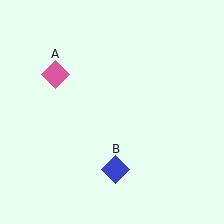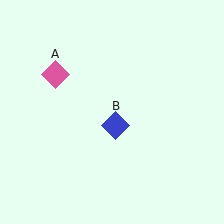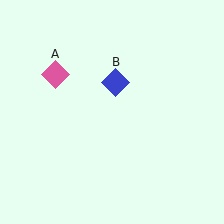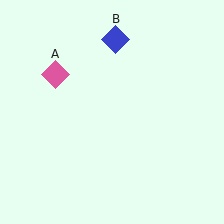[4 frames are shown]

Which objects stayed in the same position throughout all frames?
Pink diamond (object A) remained stationary.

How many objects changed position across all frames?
1 object changed position: blue diamond (object B).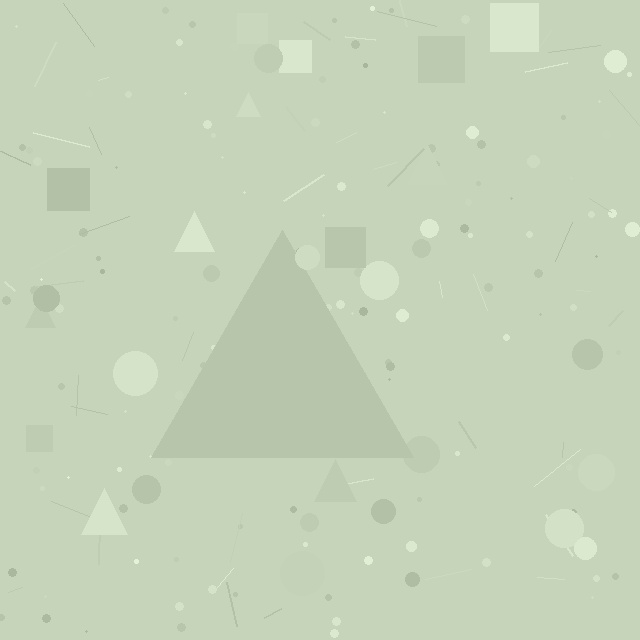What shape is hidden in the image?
A triangle is hidden in the image.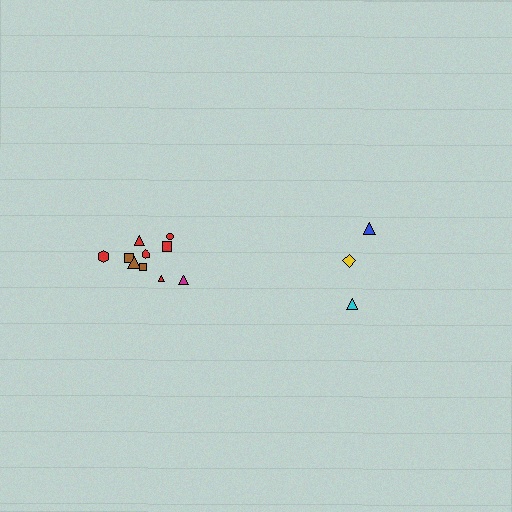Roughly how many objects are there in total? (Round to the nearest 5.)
Roughly 15 objects in total.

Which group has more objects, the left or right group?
The left group.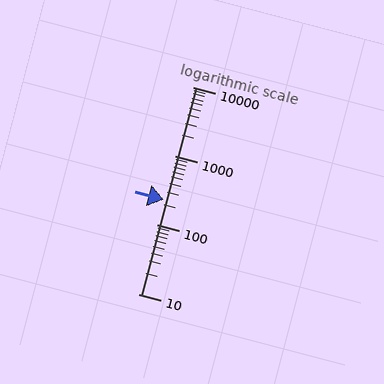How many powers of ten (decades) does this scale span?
The scale spans 3 decades, from 10 to 10000.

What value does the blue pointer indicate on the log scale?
The pointer indicates approximately 230.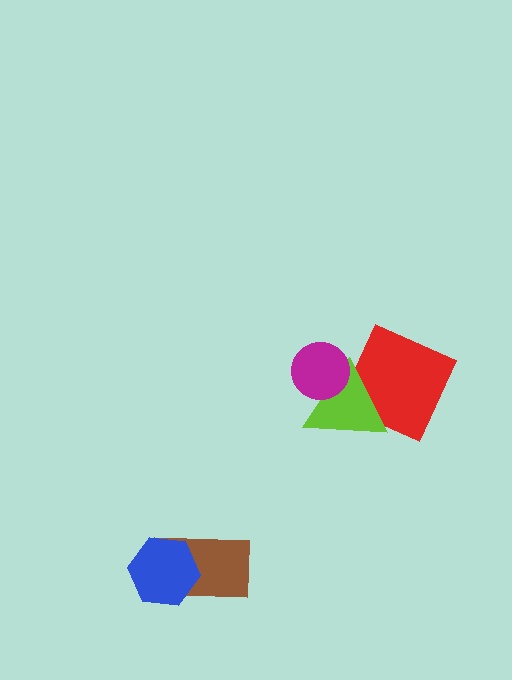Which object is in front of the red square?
The lime triangle is in front of the red square.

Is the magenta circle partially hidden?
No, no other shape covers it.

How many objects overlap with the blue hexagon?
1 object overlaps with the blue hexagon.